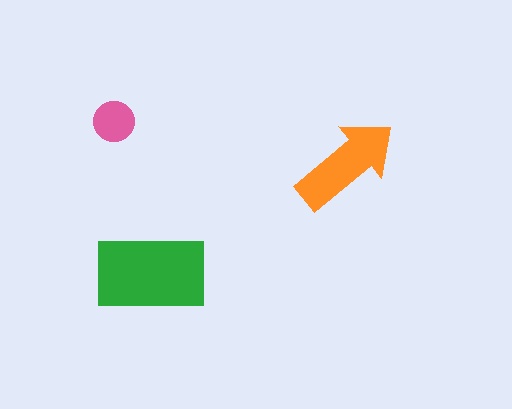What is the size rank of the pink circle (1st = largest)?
3rd.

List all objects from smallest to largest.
The pink circle, the orange arrow, the green rectangle.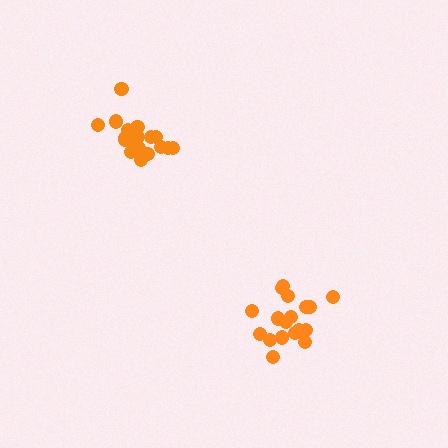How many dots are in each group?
Group 1: 19 dots, Group 2: 18 dots (37 total).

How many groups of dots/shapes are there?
There are 2 groups.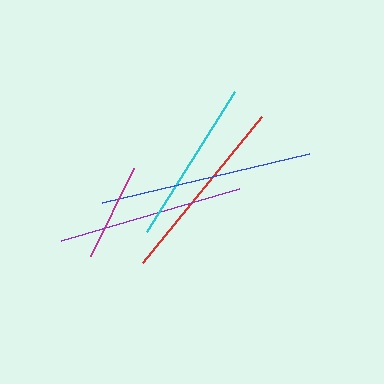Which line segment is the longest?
The blue line is the longest at approximately 213 pixels.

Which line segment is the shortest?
The magenta line is the shortest at approximately 98 pixels.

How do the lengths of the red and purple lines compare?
The red and purple lines are approximately the same length.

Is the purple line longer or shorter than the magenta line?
The purple line is longer than the magenta line.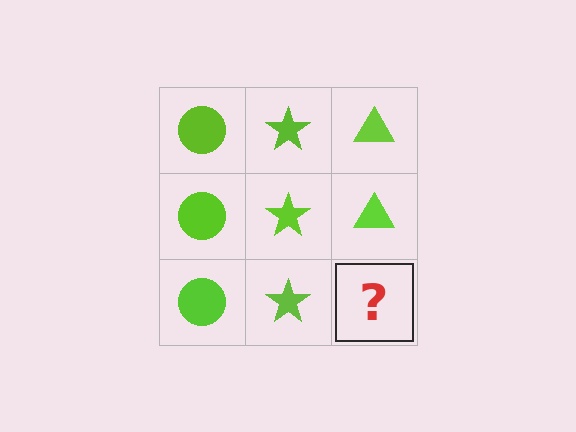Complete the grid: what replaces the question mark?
The question mark should be replaced with a lime triangle.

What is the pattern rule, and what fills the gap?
The rule is that each column has a consistent shape. The gap should be filled with a lime triangle.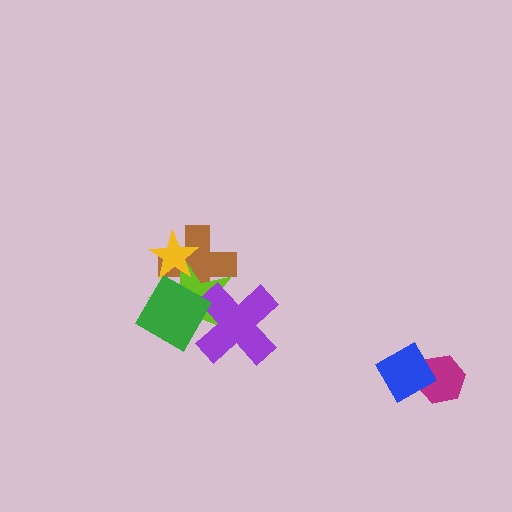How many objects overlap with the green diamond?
2 objects overlap with the green diamond.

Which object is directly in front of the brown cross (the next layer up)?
The lime star is directly in front of the brown cross.